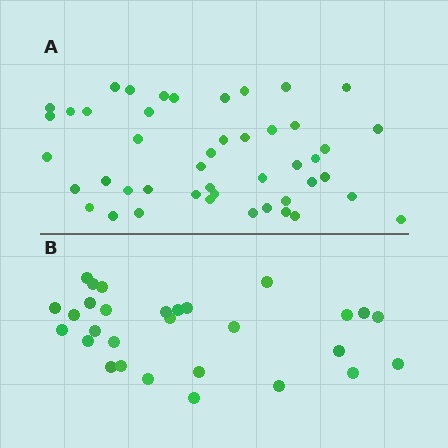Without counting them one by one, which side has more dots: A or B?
Region A (the top region) has more dots.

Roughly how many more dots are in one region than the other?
Region A has approximately 15 more dots than region B.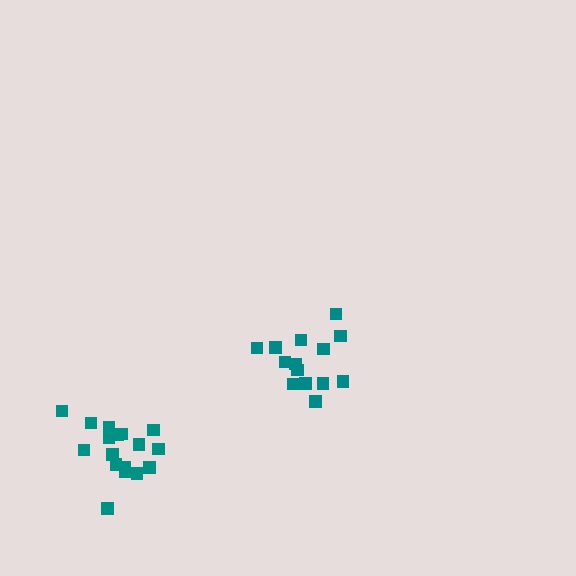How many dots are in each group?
Group 1: 14 dots, Group 2: 17 dots (31 total).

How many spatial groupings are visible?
There are 2 spatial groupings.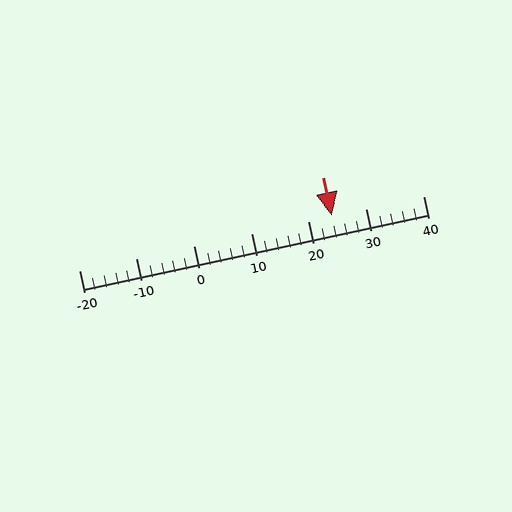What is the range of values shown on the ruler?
The ruler shows values from -20 to 40.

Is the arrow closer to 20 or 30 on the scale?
The arrow is closer to 20.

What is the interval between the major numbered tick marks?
The major tick marks are spaced 10 units apart.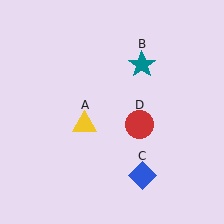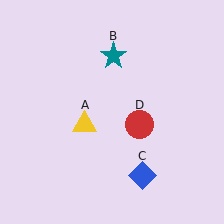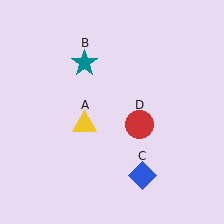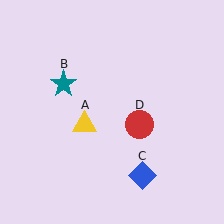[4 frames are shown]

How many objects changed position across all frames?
1 object changed position: teal star (object B).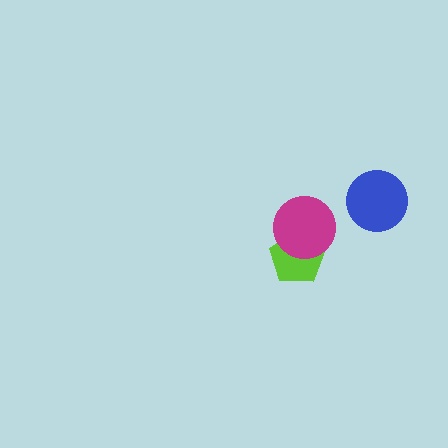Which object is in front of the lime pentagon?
The magenta circle is in front of the lime pentagon.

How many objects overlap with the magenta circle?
1 object overlaps with the magenta circle.